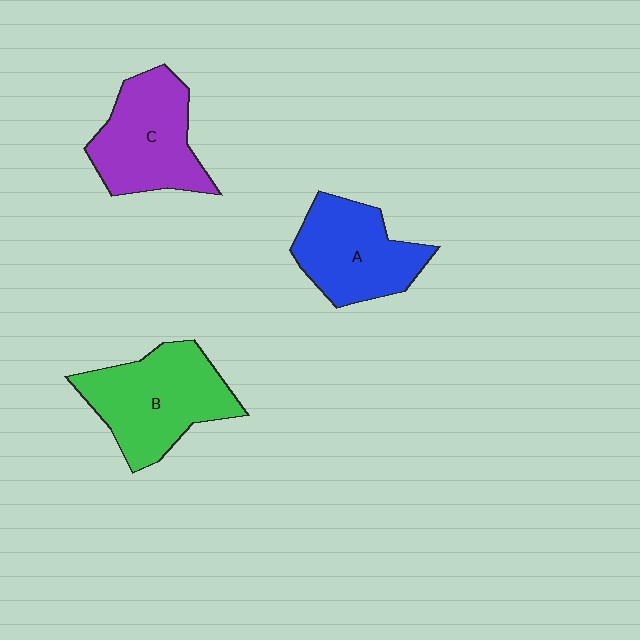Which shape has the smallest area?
Shape A (blue).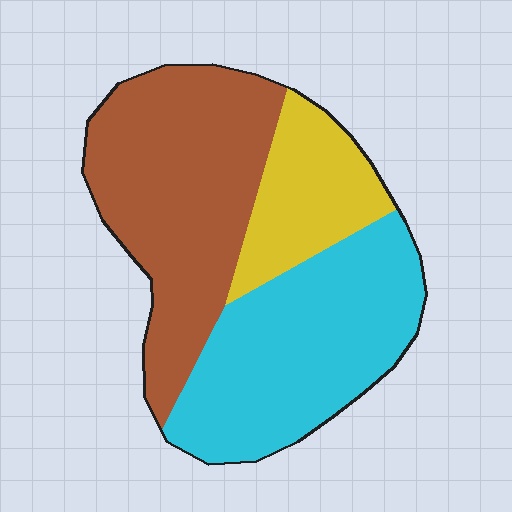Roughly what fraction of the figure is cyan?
Cyan takes up about two fifths (2/5) of the figure.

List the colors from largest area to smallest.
From largest to smallest: brown, cyan, yellow.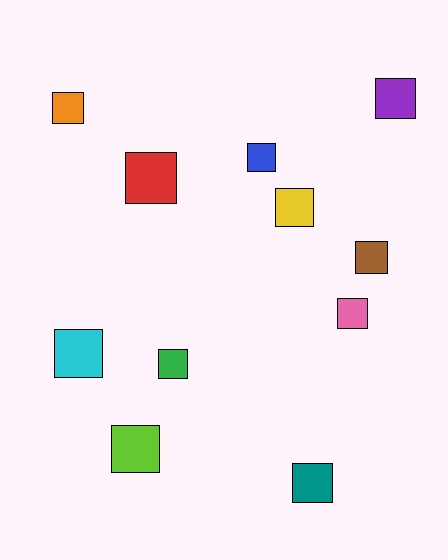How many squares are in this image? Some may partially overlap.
There are 11 squares.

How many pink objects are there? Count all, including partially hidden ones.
There is 1 pink object.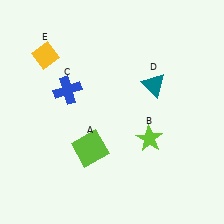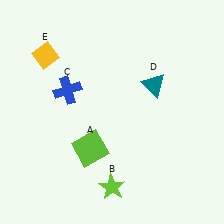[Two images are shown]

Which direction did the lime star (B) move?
The lime star (B) moved down.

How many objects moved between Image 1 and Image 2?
1 object moved between the two images.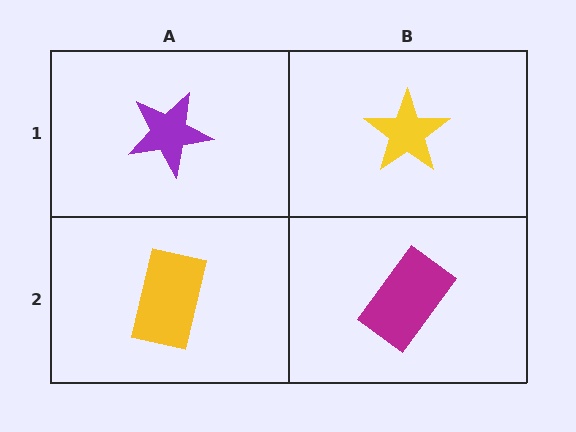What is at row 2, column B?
A magenta rectangle.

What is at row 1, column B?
A yellow star.